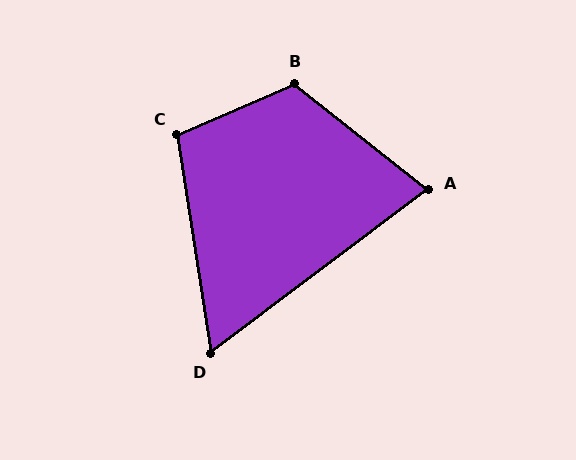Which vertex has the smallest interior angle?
D, at approximately 62 degrees.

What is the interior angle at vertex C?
Approximately 105 degrees (obtuse).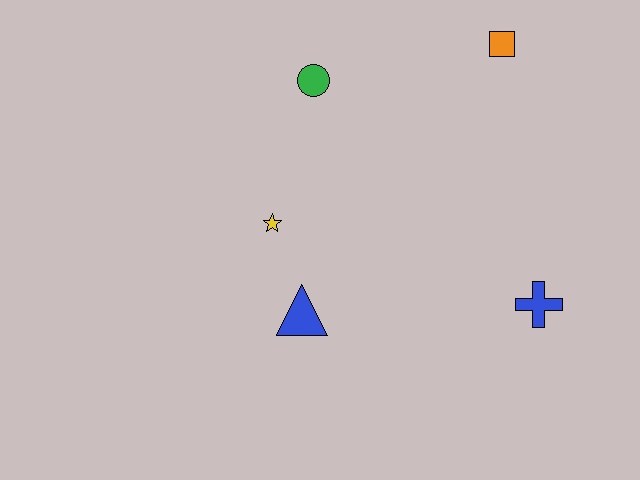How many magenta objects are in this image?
There are no magenta objects.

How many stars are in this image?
There is 1 star.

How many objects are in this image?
There are 5 objects.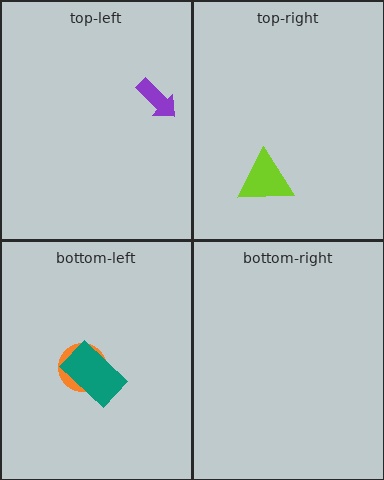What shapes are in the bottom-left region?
The orange circle, the teal rectangle.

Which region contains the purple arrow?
The top-left region.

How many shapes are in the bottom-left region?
2.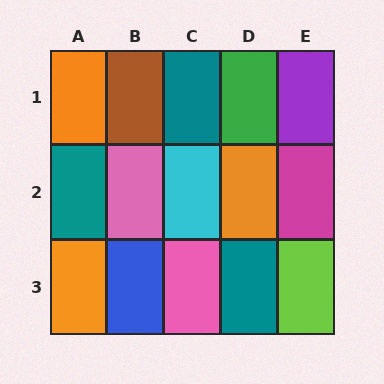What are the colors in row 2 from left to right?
Teal, pink, cyan, orange, magenta.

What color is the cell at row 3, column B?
Blue.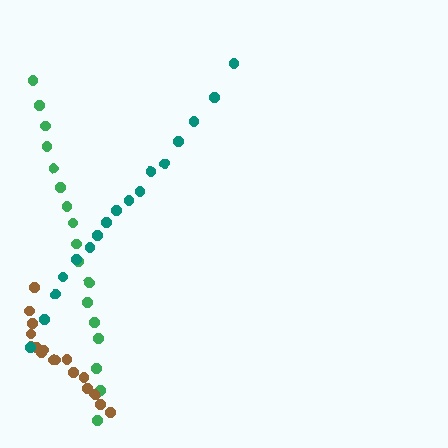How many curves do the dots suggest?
There are 3 distinct paths.